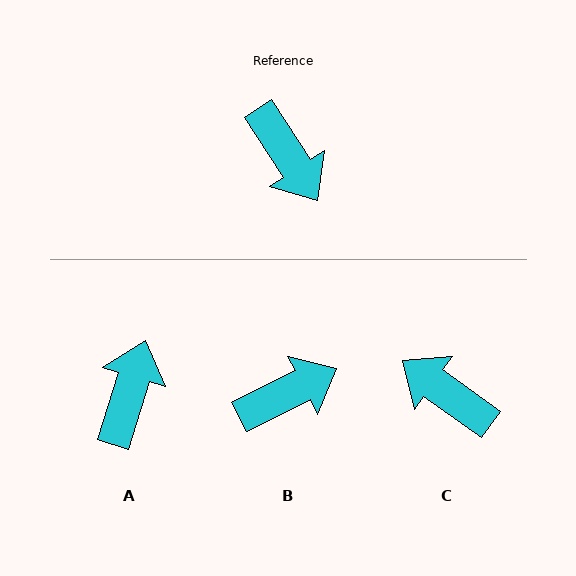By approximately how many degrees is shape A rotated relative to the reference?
Approximately 129 degrees counter-clockwise.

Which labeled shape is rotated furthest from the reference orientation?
C, about 159 degrees away.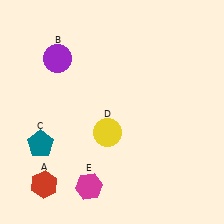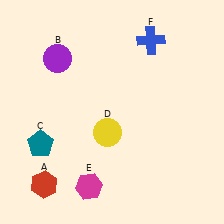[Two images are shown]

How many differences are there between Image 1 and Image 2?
There is 1 difference between the two images.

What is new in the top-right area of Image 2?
A blue cross (F) was added in the top-right area of Image 2.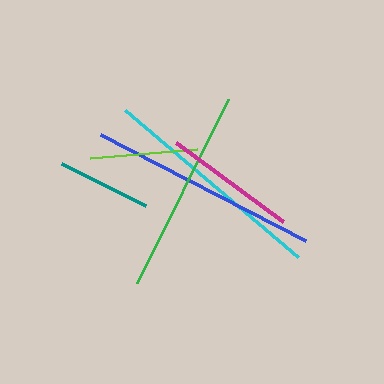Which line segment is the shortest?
The teal line is the shortest at approximately 94 pixels.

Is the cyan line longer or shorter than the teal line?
The cyan line is longer than the teal line.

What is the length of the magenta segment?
The magenta segment is approximately 133 pixels long.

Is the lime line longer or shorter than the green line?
The green line is longer than the lime line.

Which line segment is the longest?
The blue line is the longest at approximately 230 pixels.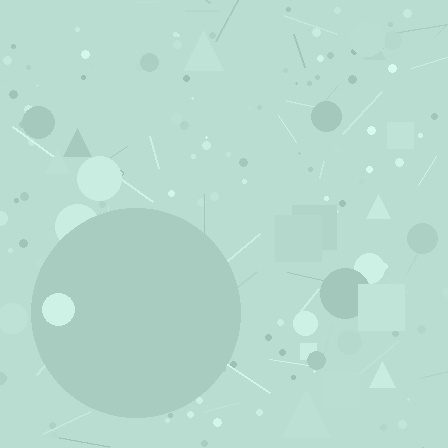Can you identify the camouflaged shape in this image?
The camouflaged shape is a circle.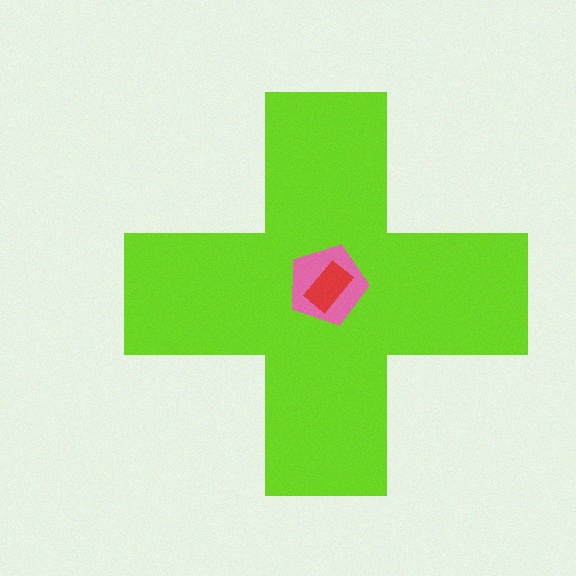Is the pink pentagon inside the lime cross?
Yes.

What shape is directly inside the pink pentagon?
The red rectangle.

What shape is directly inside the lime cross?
The pink pentagon.